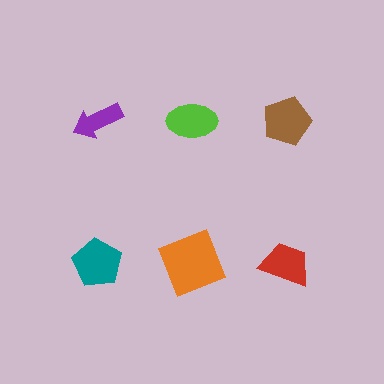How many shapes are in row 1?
3 shapes.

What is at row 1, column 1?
A purple arrow.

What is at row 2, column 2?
An orange square.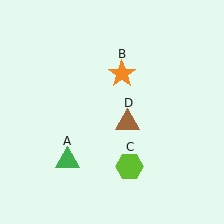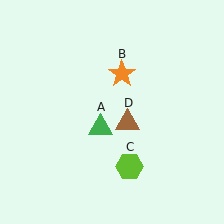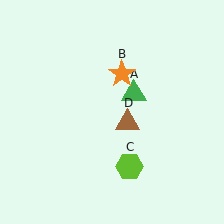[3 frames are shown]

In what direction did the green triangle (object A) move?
The green triangle (object A) moved up and to the right.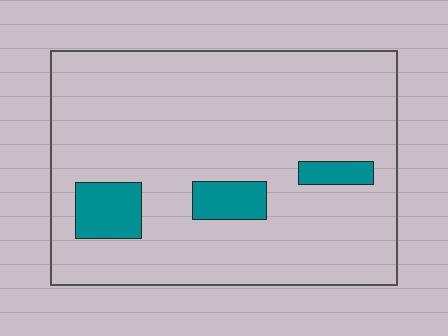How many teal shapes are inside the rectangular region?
3.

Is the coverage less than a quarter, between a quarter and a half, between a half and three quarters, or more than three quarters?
Less than a quarter.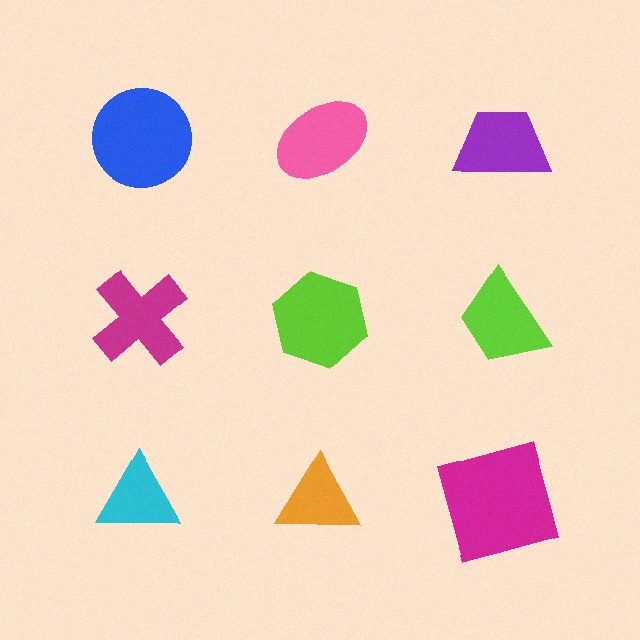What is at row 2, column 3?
A lime trapezoid.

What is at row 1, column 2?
A pink ellipse.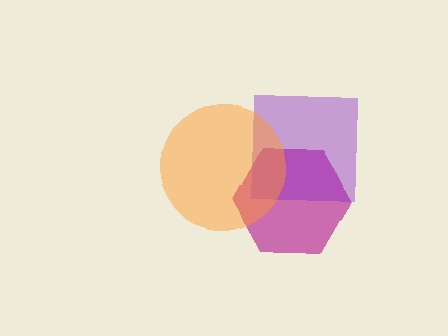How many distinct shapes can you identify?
There are 3 distinct shapes: a magenta hexagon, a purple square, an orange circle.